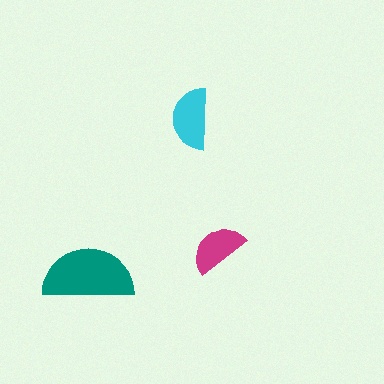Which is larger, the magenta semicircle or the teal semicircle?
The teal one.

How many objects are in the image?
There are 3 objects in the image.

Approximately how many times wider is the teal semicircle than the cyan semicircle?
About 1.5 times wider.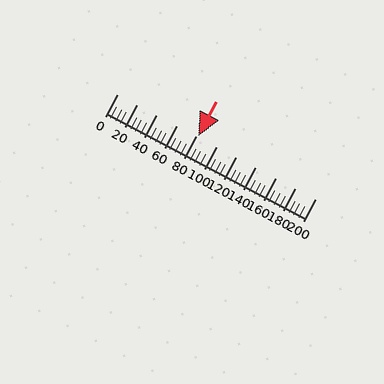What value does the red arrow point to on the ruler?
The red arrow points to approximately 82.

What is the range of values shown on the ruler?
The ruler shows values from 0 to 200.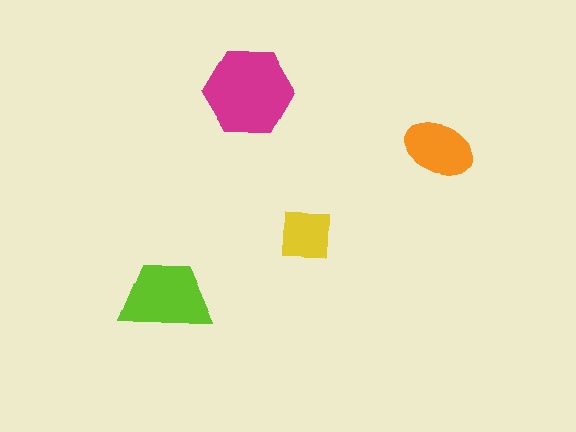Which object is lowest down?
The lime trapezoid is bottommost.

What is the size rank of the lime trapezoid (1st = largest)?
2nd.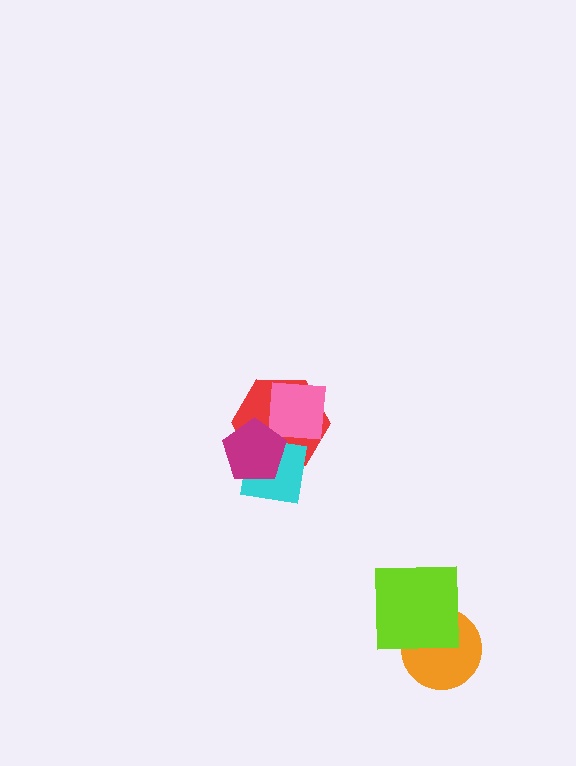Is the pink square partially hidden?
No, no other shape covers it.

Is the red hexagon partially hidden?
Yes, it is partially covered by another shape.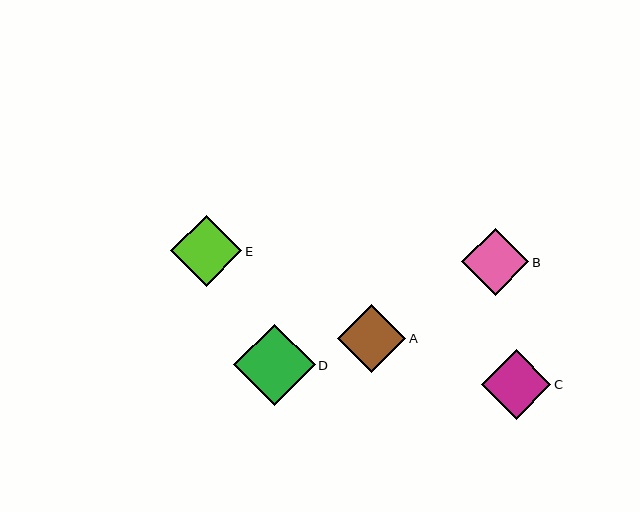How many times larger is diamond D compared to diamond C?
Diamond D is approximately 1.2 times the size of diamond C.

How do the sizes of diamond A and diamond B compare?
Diamond A and diamond B are approximately the same size.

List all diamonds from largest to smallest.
From largest to smallest: D, E, C, A, B.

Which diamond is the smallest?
Diamond B is the smallest with a size of approximately 67 pixels.